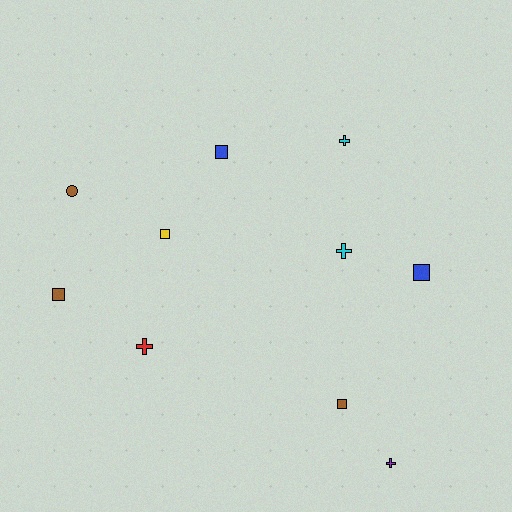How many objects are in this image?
There are 10 objects.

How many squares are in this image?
There are 5 squares.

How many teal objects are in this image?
There are no teal objects.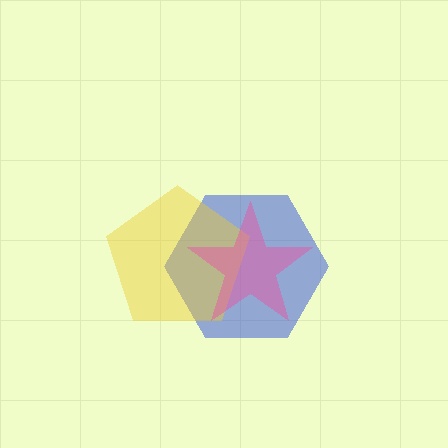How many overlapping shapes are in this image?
There are 3 overlapping shapes in the image.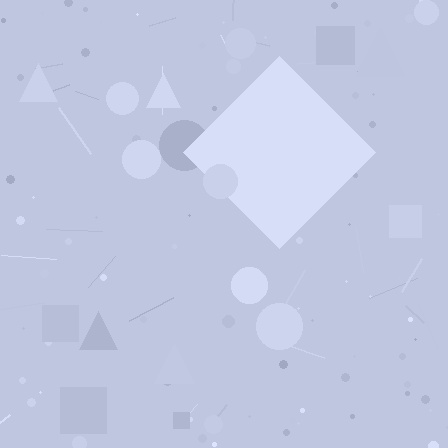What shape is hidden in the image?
A diamond is hidden in the image.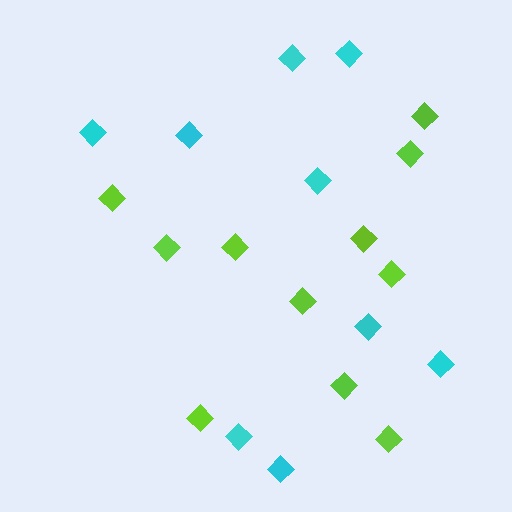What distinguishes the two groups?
There are 2 groups: one group of cyan diamonds (9) and one group of lime diamonds (11).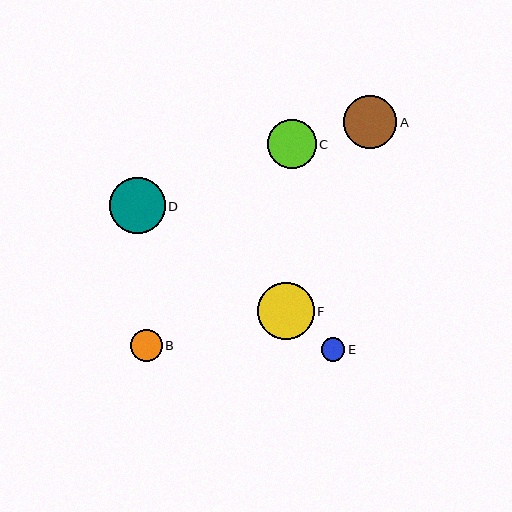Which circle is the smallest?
Circle E is the smallest with a size of approximately 24 pixels.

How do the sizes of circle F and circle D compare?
Circle F and circle D are approximately the same size.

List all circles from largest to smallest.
From largest to smallest: F, D, A, C, B, E.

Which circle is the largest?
Circle F is the largest with a size of approximately 57 pixels.